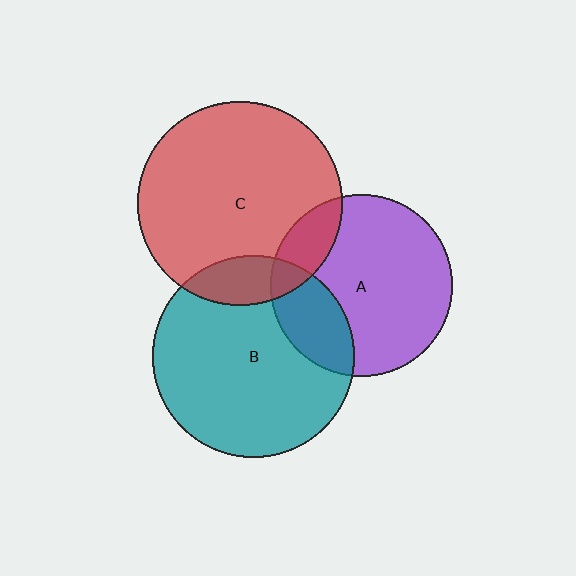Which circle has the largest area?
Circle C (red).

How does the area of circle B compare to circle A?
Approximately 1.2 times.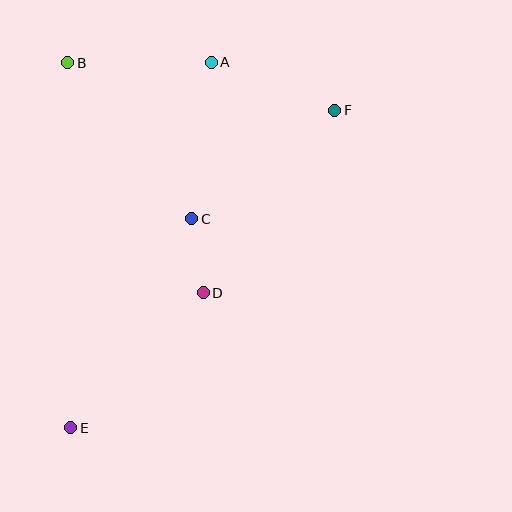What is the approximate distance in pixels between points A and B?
The distance between A and B is approximately 143 pixels.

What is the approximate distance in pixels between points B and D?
The distance between B and D is approximately 267 pixels.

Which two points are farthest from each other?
Points E and F are farthest from each other.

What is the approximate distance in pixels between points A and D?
The distance between A and D is approximately 231 pixels.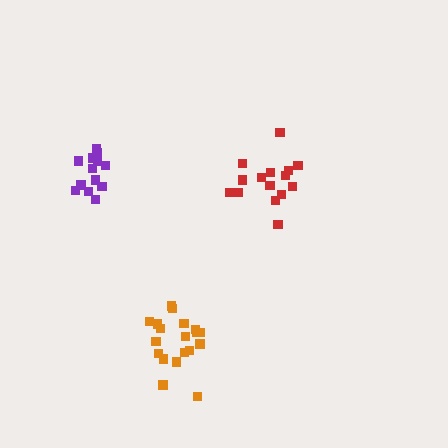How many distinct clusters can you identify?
There are 3 distinct clusters.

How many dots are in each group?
Group 1: 14 dots, Group 2: 15 dots, Group 3: 19 dots (48 total).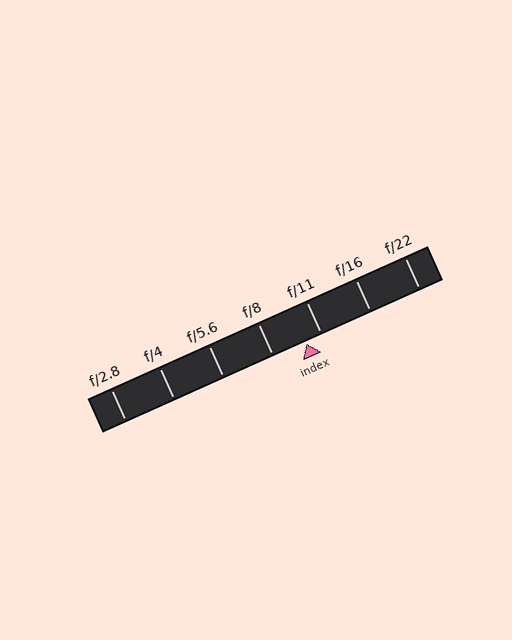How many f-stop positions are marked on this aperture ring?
There are 7 f-stop positions marked.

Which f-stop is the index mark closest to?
The index mark is closest to f/11.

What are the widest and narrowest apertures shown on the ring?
The widest aperture shown is f/2.8 and the narrowest is f/22.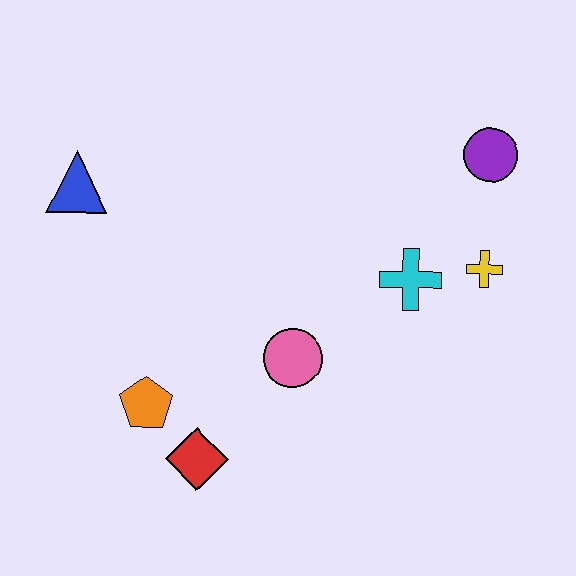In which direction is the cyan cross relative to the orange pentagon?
The cyan cross is to the right of the orange pentagon.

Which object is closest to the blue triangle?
The orange pentagon is closest to the blue triangle.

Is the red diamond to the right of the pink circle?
No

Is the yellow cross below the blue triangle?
Yes